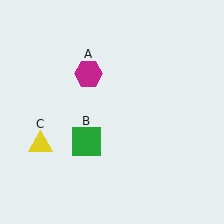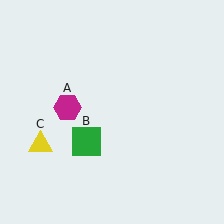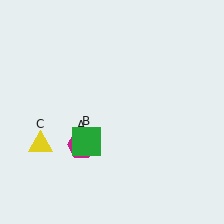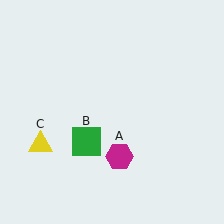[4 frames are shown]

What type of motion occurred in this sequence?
The magenta hexagon (object A) rotated counterclockwise around the center of the scene.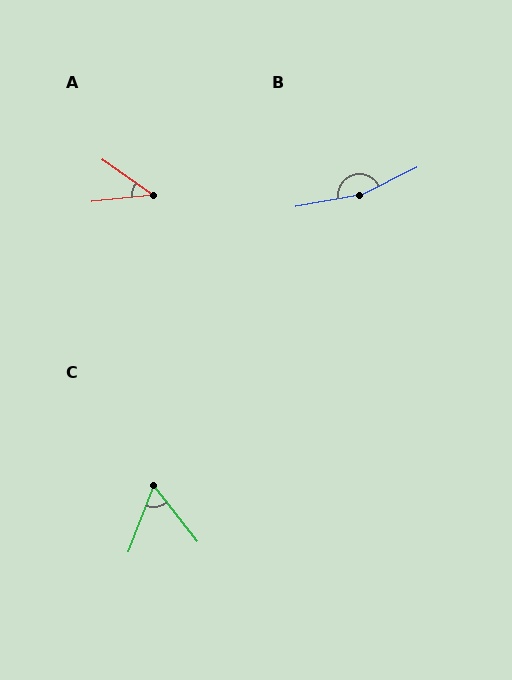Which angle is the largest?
B, at approximately 163 degrees.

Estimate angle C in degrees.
Approximately 59 degrees.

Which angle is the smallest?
A, at approximately 41 degrees.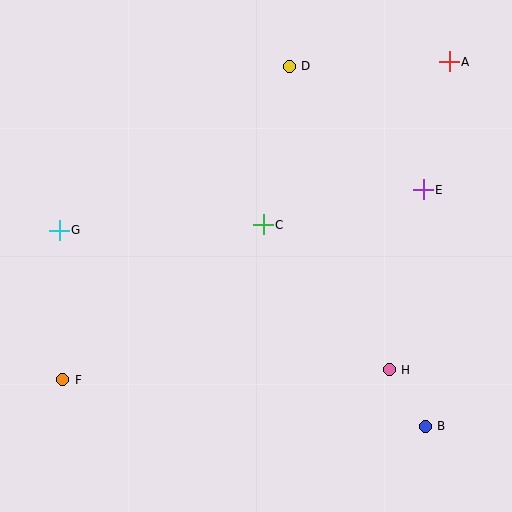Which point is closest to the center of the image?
Point C at (263, 225) is closest to the center.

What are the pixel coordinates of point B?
Point B is at (425, 426).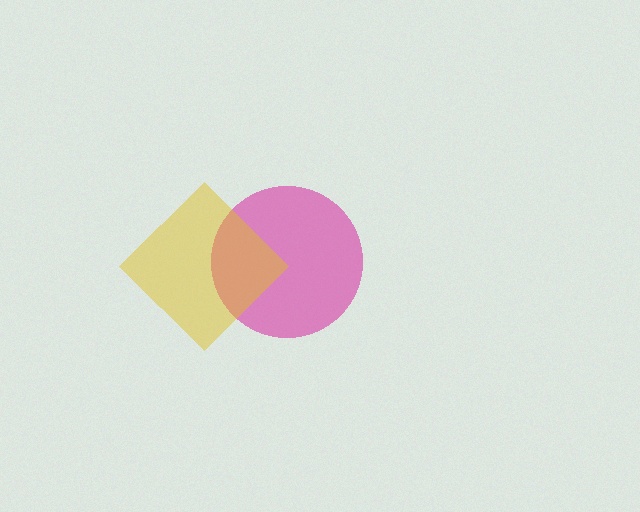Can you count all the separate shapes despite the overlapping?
Yes, there are 2 separate shapes.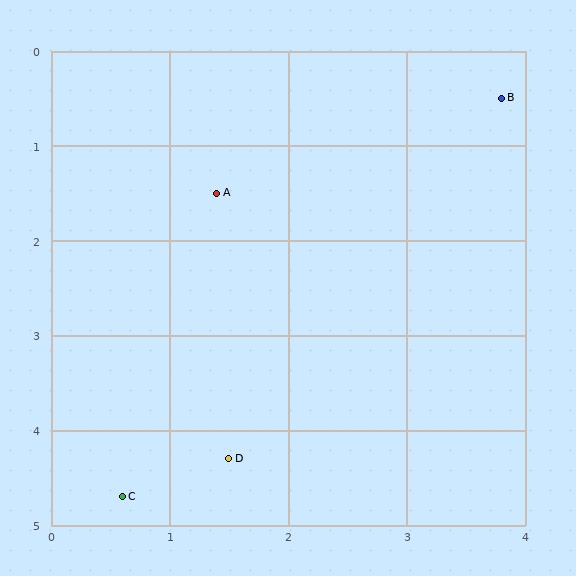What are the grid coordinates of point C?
Point C is at approximately (0.6, 4.7).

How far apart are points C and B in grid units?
Points C and B are about 5.3 grid units apart.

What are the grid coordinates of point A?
Point A is at approximately (1.4, 1.5).